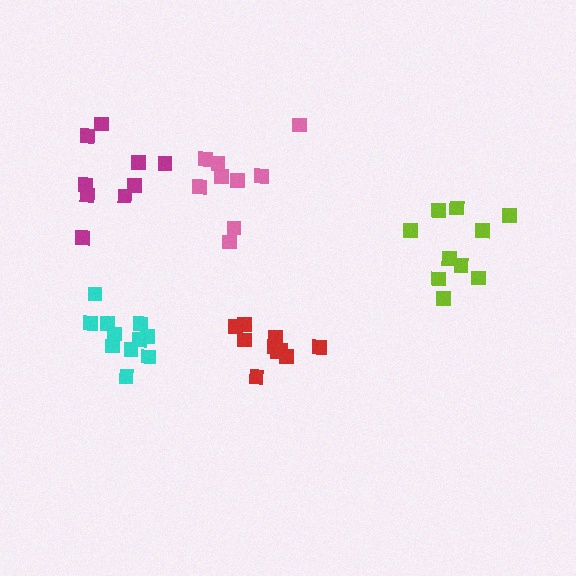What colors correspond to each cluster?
The clusters are colored: red, pink, lime, magenta, cyan.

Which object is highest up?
The pink cluster is topmost.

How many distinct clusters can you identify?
There are 5 distinct clusters.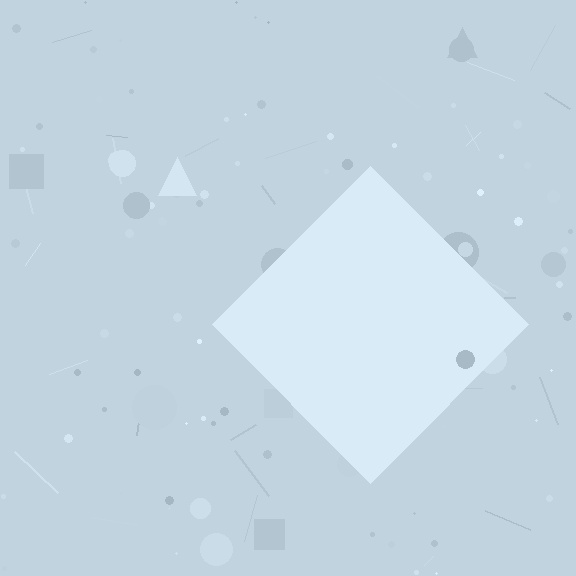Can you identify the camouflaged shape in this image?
The camouflaged shape is a diamond.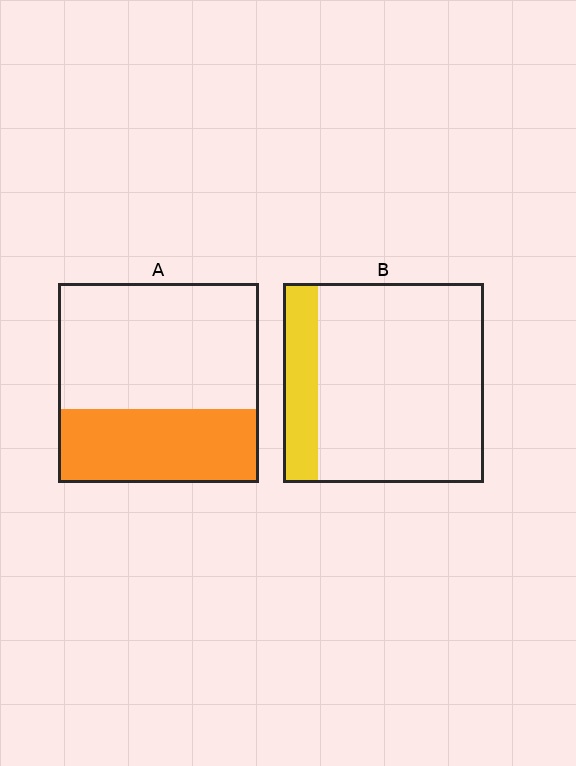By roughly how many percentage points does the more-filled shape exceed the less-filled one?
By roughly 20 percentage points (A over B).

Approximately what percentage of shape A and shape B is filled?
A is approximately 35% and B is approximately 15%.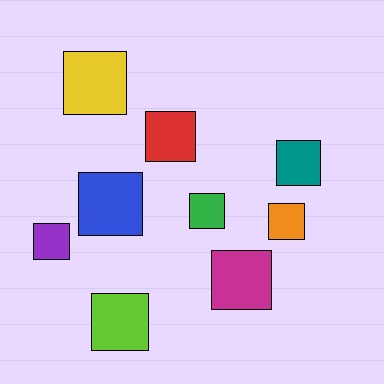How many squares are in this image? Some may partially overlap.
There are 9 squares.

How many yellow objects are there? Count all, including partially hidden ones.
There is 1 yellow object.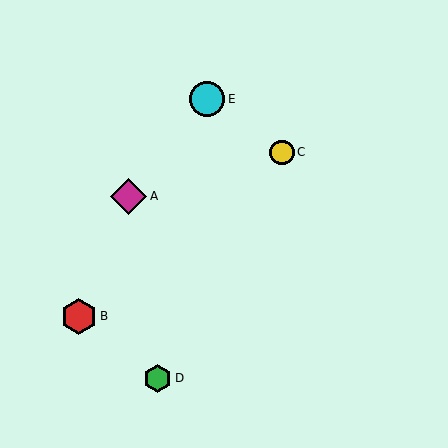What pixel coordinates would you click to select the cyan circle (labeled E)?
Click at (207, 99) to select the cyan circle E.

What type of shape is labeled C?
Shape C is a yellow circle.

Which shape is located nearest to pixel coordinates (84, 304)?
The red hexagon (labeled B) at (79, 316) is nearest to that location.